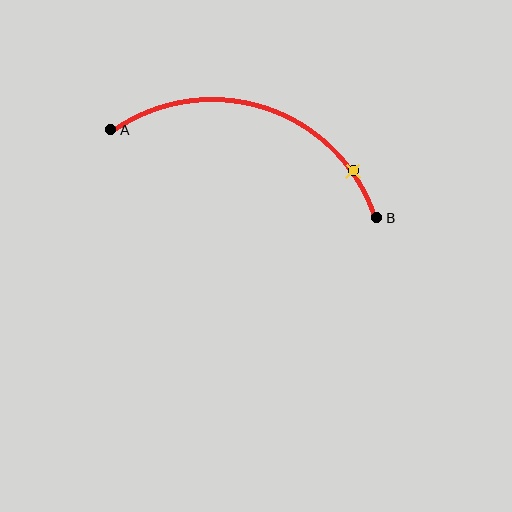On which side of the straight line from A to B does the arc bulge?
The arc bulges above the straight line connecting A and B.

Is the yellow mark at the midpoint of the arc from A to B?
No. The yellow mark lies on the arc but is closer to endpoint B. The arc midpoint would be at the point on the curve equidistant along the arc from both A and B.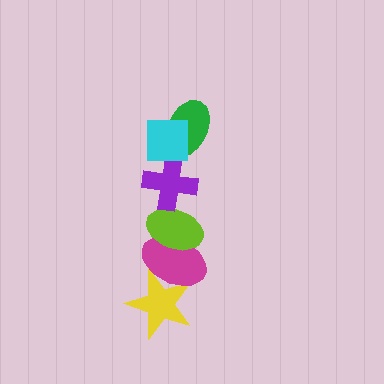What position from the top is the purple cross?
The purple cross is 3rd from the top.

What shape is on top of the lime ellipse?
The purple cross is on top of the lime ellipse.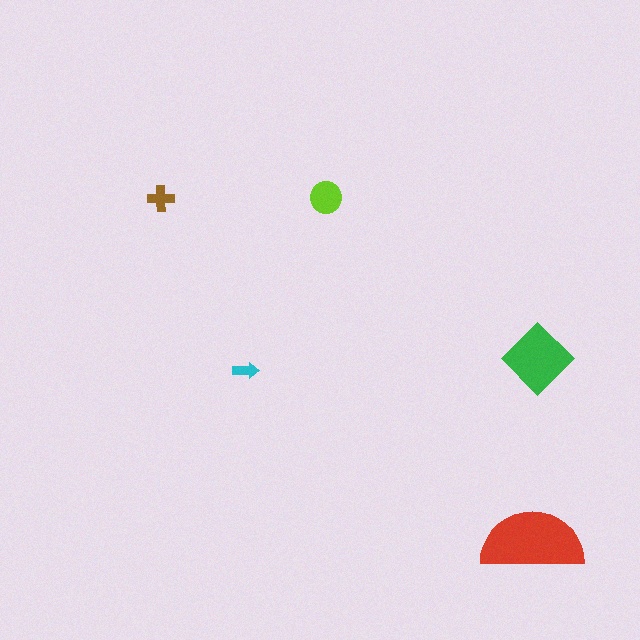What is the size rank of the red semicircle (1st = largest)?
1st.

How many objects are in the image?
There are 5 objects in the image.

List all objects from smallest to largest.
The cyan arrow, the brown cross, the lime circle, the green diamond, the red semicircle.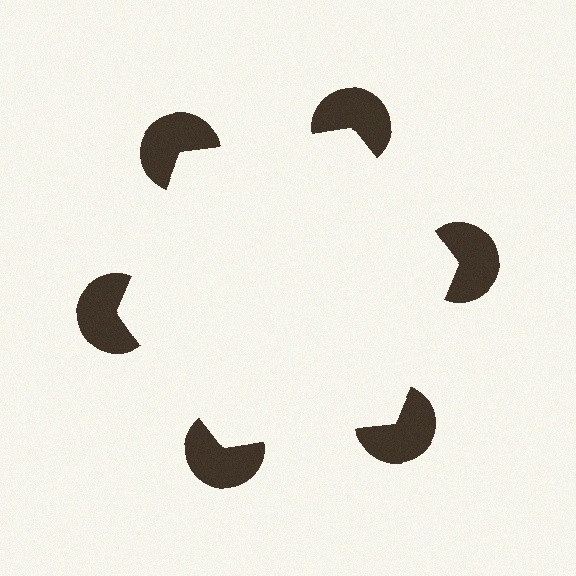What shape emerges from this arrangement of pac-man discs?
An illusory hexagon — its edges are inferred from the aligned wedge cuts in the pac-man discs, not physically drawn.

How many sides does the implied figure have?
6 sides.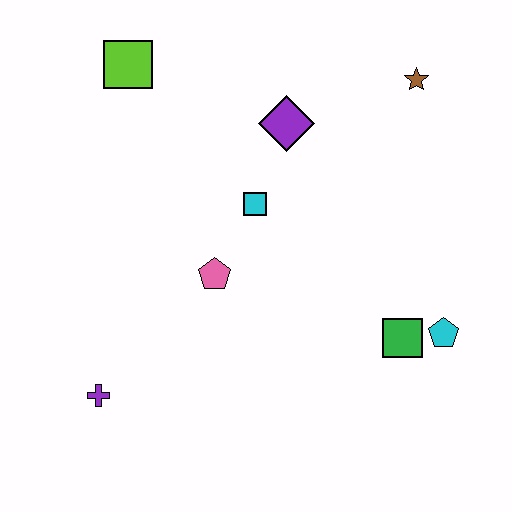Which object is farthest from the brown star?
The purple cross is farthest from the brown star.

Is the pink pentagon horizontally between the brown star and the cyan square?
No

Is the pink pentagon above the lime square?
No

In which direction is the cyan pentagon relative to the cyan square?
The cyan pentagon is to the right of the cyan square.